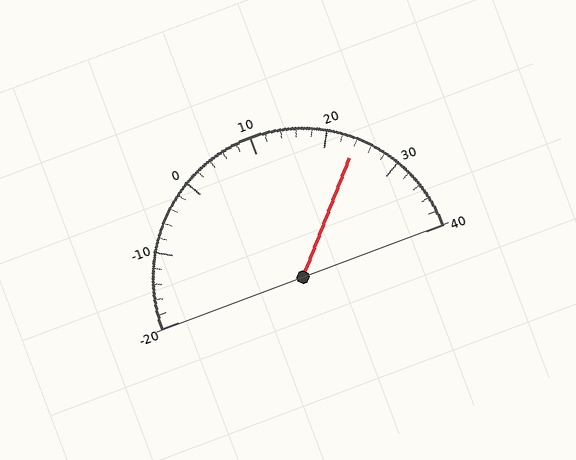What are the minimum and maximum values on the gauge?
The gauge ranges from -20 to 40.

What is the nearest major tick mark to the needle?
The nearest major tick mark is 20.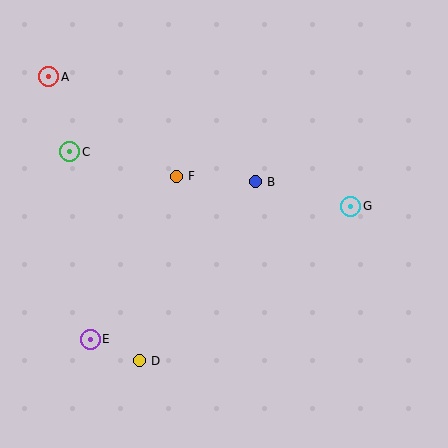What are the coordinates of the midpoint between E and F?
The midpoint between E and F is at (133, 258).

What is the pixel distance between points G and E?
The distance between G and E is 293 pixels.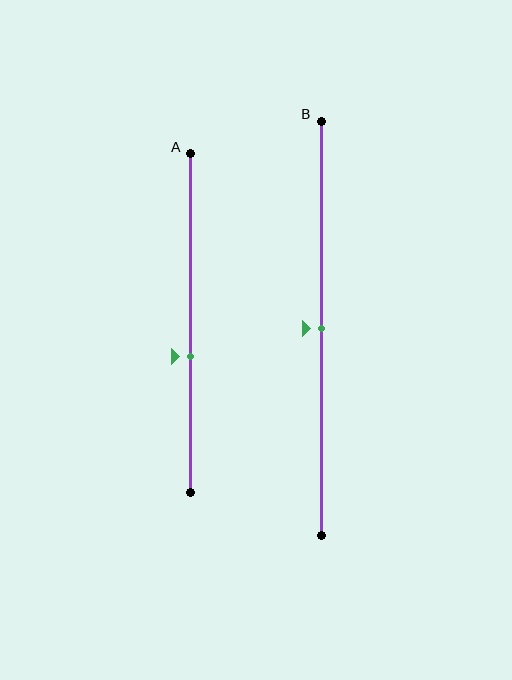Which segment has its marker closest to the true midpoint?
Segment B has its marker closest to the true midpoint.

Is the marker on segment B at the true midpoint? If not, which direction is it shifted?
Yes, the marker on segment B is at the true midpoint.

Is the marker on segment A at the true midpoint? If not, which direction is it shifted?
No, the marker on segment A is shifted downward by about 10% of the segment length.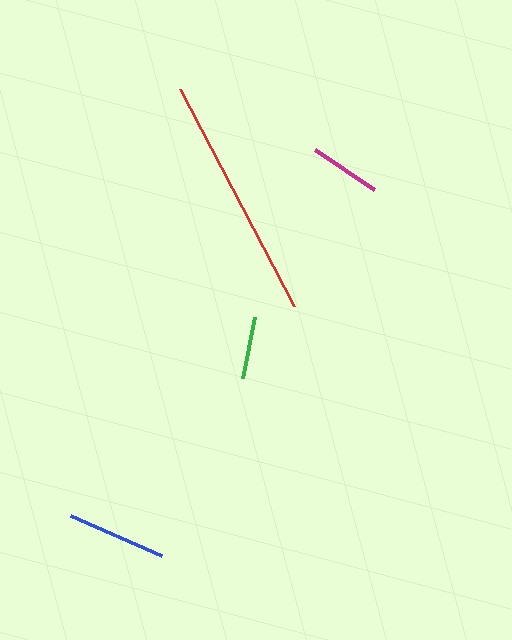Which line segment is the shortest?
The green line is the shortest at approximately 62 pixels.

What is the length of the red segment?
The red segment is approximately 245 pixels long.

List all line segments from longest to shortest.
From longest to shortest: red, blue, magenta, green.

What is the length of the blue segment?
The blue segment is approximately 100 pixels long.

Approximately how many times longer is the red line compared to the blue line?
The red line is approximately 2.5 times the length of the blue line.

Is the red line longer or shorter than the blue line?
The red line is longer than the blue line.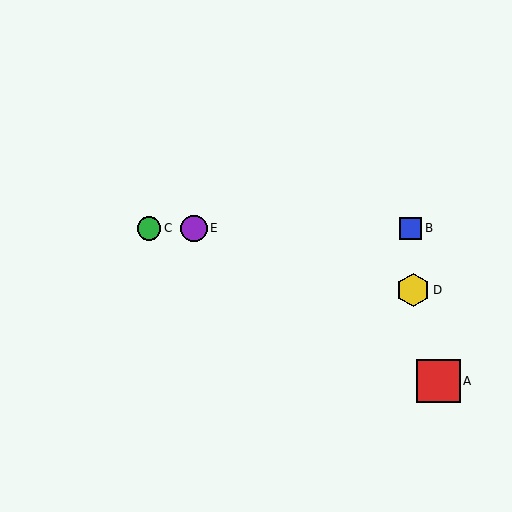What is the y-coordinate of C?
Object C is at y≈228.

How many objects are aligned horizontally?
3 objects (B, C, E) are aligned horizontally.